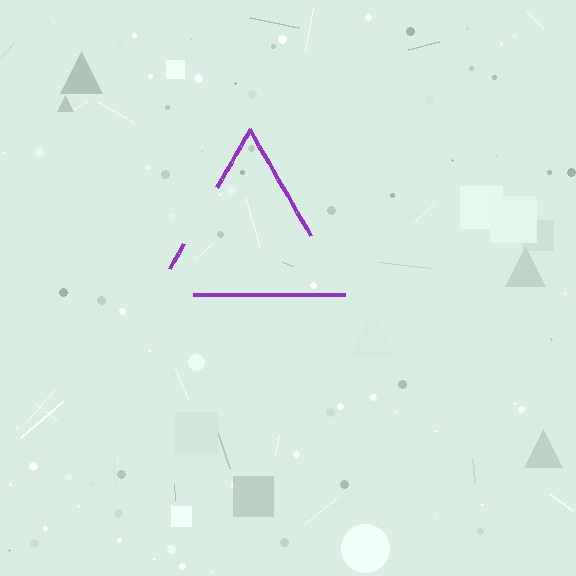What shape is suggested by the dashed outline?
The dashed outline suggests a triangle.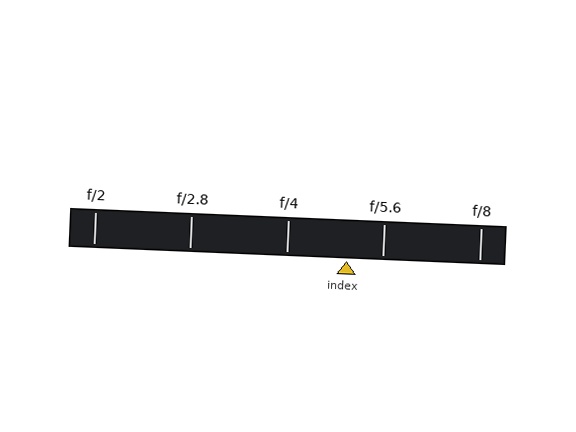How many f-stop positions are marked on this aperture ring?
There are 5 f-stop positions marked.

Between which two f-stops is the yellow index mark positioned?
The index mark is between f/4 and f/5.6.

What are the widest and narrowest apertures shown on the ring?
The widest aperture shown is f/2 and the narrowest is f/8.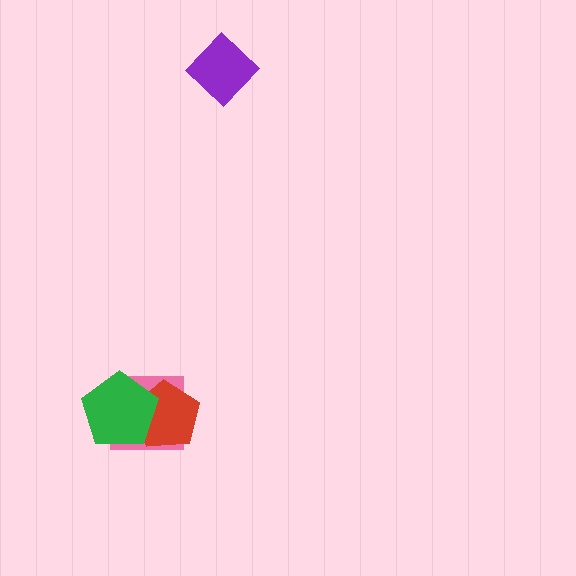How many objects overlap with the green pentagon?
2 objects overlap with the green pentagon.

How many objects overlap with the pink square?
2 objects overlap with the pink square.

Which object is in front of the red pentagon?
The green pentagon is in front of the red pentagon.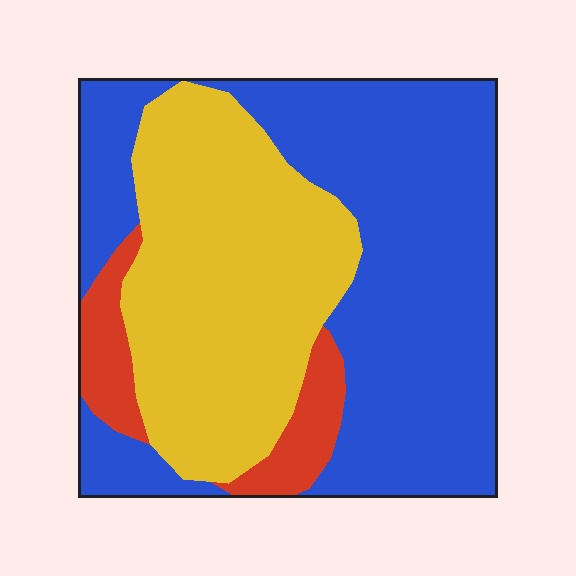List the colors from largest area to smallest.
From largest to smallest: blue, yellow, red.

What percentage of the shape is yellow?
Yellow covers roughly 35% of the shape.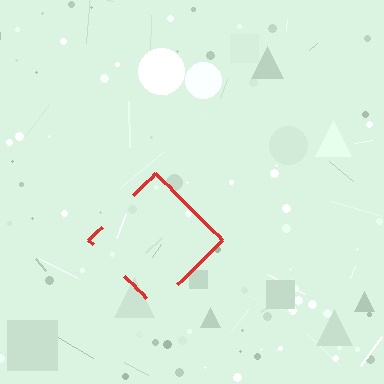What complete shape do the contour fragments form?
The contour fragments form a diamond.